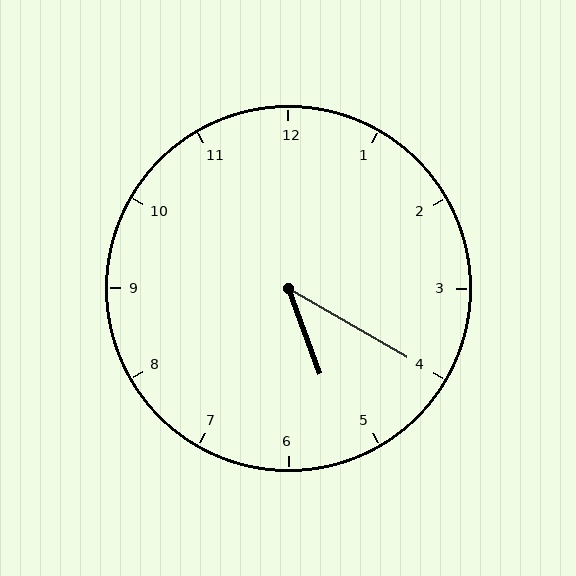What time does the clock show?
5:20.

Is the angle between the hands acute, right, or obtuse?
It is acute.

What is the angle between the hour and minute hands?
Approximately 40 degrees.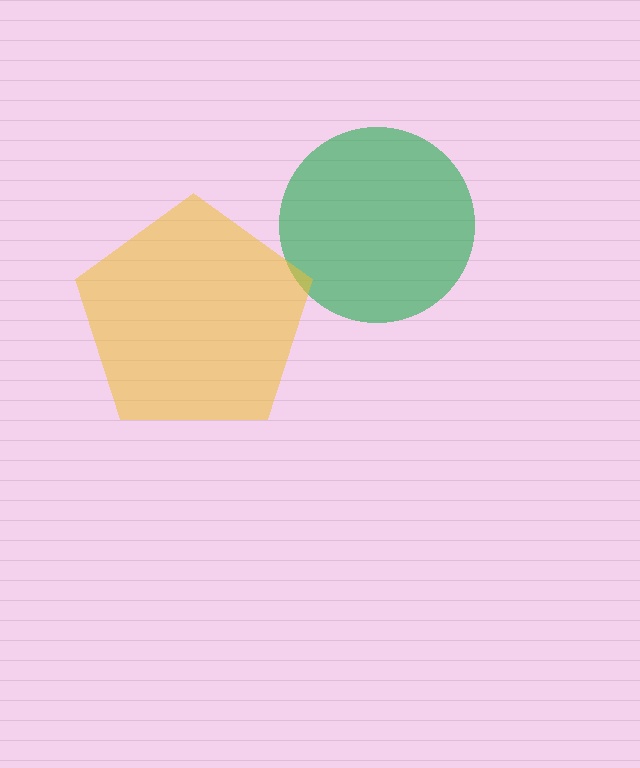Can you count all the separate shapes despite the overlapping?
Yes, there are 2 separate shapes.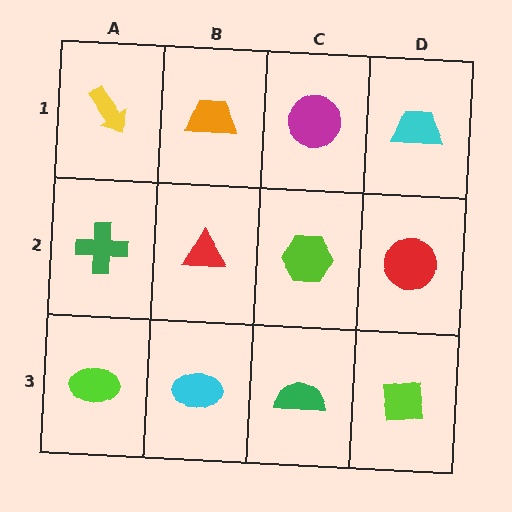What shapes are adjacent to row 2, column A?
A yellow arrow (row 1, column A), a lime ellipse (row 3, column A), a red triangle (row 2, column B).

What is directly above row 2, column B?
An orange trapezoid.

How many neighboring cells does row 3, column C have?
3.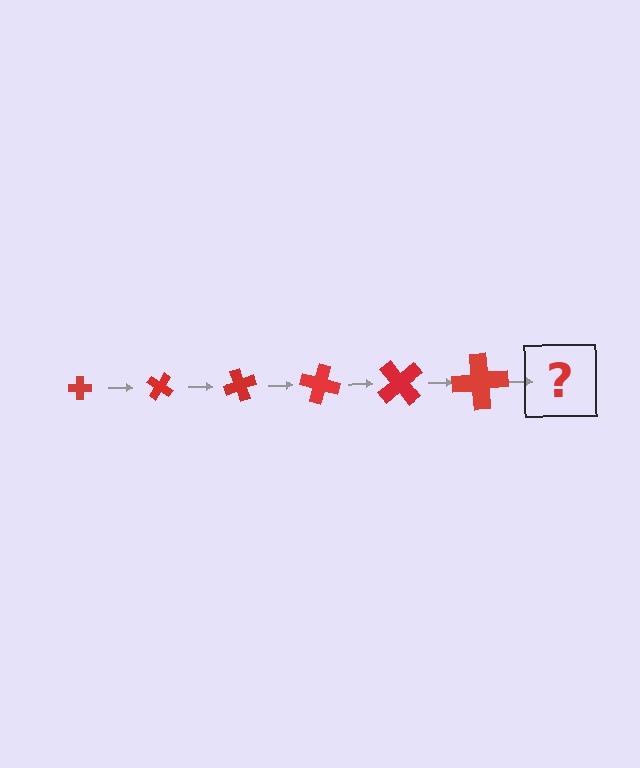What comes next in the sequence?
The next element should be a cross, larger than the previous one and rotated 210 degrees from the start.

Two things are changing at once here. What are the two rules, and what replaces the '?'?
The two rules are that the cross grows larger each step and it rotates 35 degrees each step. The '?' should be a cross, larger than the previous one and rotated 210 degrees from the start.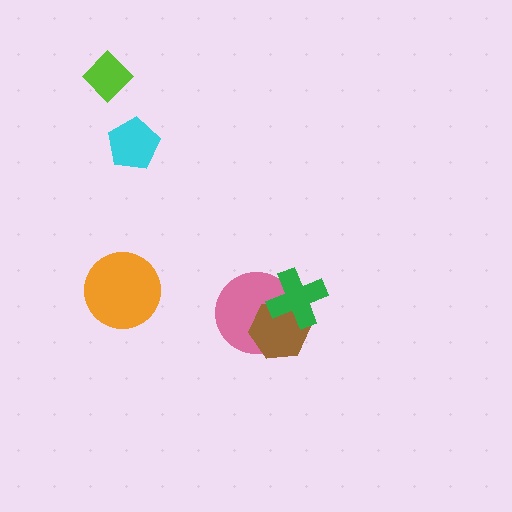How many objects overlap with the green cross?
2 objects overlap with the green cross.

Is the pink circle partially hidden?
Yes, it is partially covered by another shape.